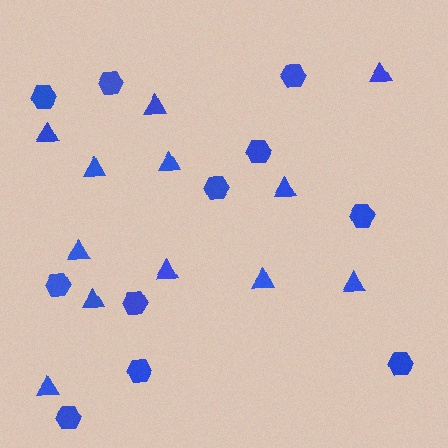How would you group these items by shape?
There are 2 groups: one group of triangles (12) and one group of hexagons (11).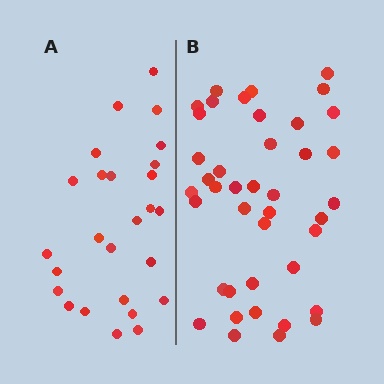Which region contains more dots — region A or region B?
Region B (the right region) has more dots.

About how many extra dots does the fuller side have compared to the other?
Region B has approximately 15 more dots than region A.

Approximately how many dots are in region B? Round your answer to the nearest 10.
About 40 dots. (The exact count is 41, which rounds to 40.)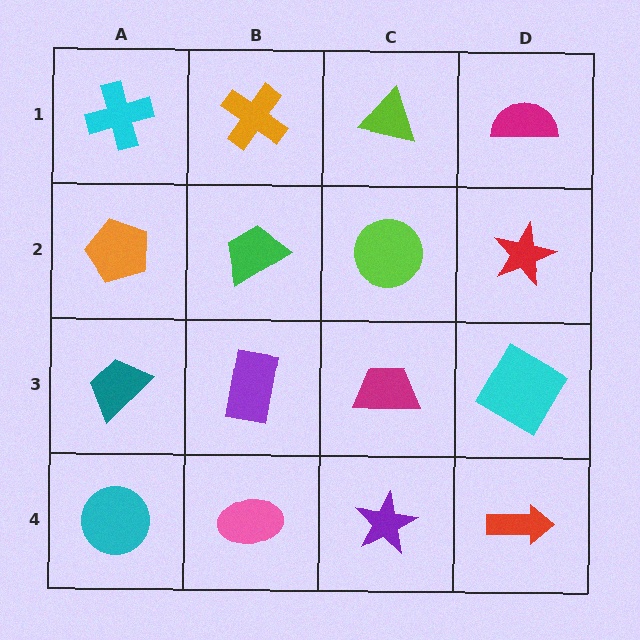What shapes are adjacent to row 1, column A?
An orange pentagon (row 2, column A), an orange cross (row 1, column B).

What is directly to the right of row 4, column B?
A purple star.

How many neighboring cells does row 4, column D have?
2.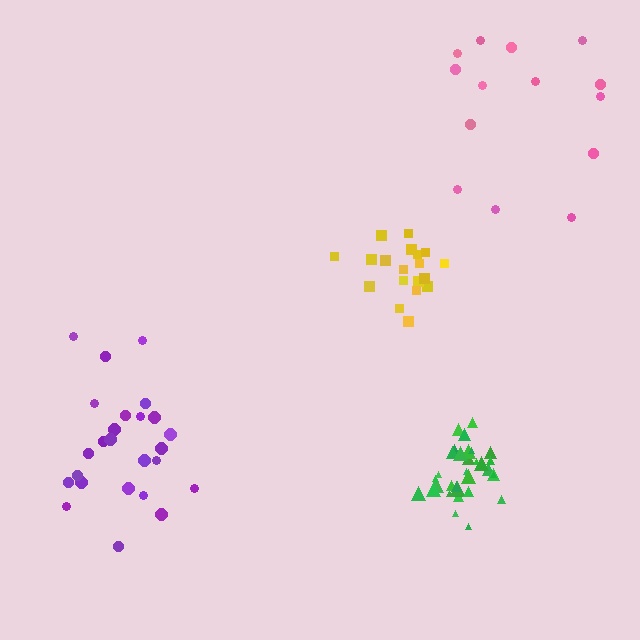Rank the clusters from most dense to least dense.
green, yellow, purple, pink.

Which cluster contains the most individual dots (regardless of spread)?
Green (33).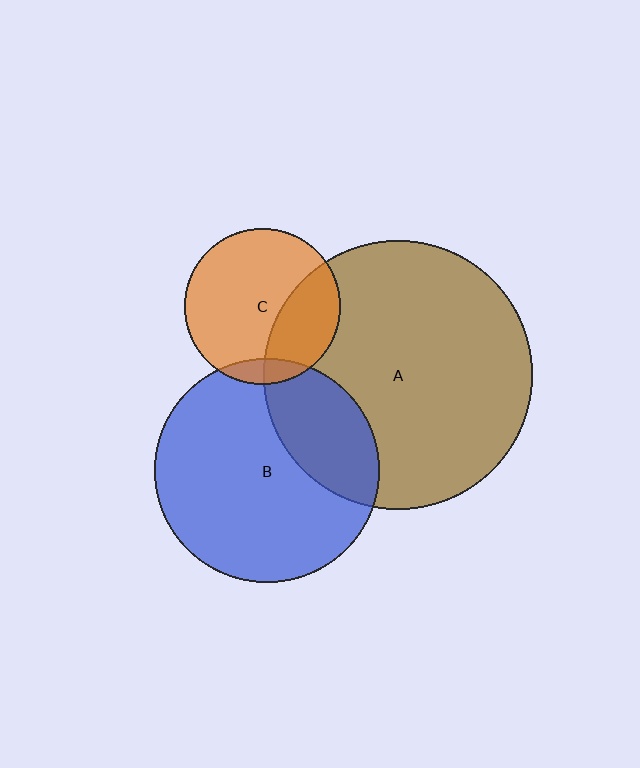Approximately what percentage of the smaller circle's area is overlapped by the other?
Approximately 10%.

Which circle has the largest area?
Circle A (brown).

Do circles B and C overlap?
Yes.